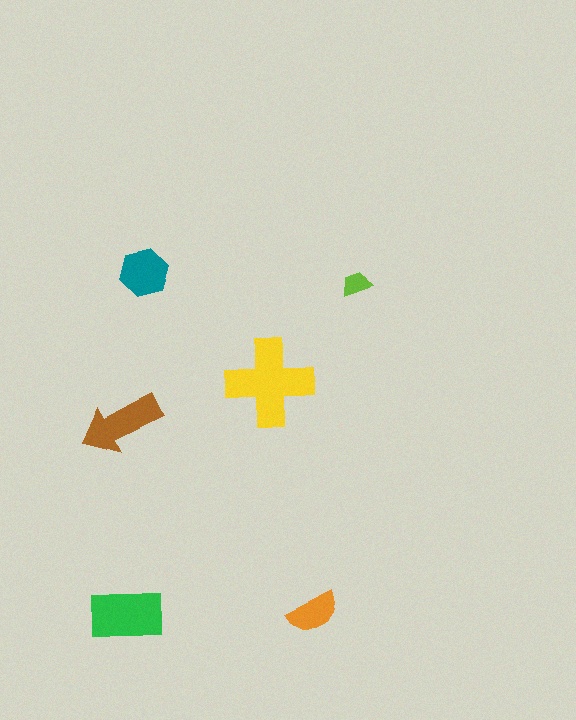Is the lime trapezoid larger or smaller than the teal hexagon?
Smaller.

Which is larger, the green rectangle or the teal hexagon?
The green rectangle.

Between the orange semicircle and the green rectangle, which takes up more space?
The green rectangle.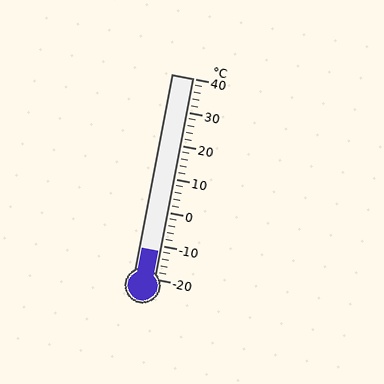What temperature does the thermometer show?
The thermometer shows approximately -12°C.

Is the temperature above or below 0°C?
The temperature is below 0°C.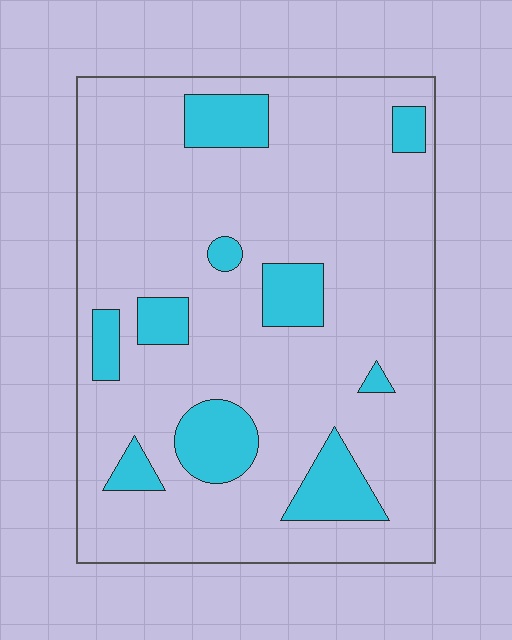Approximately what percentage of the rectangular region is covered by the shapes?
Approximately 15%.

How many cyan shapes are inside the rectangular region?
10.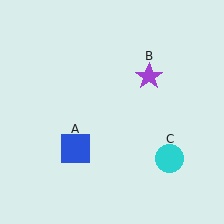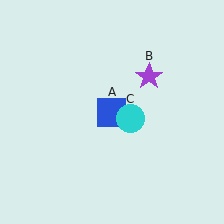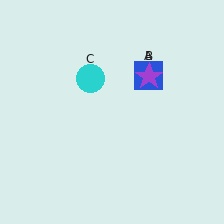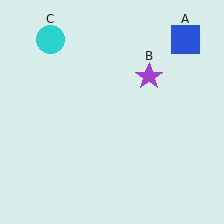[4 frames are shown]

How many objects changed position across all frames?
2 objects changed position: blue square (object A), cyan circle (object C).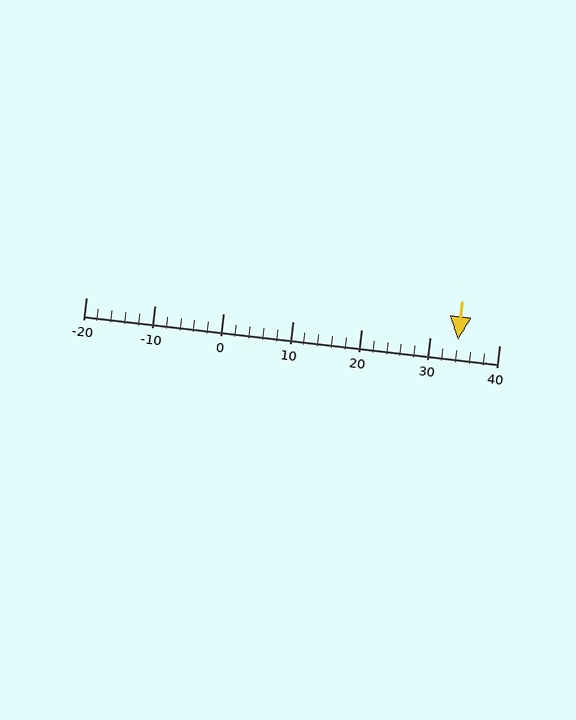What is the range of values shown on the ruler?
The ruler shows values from -20 to 40.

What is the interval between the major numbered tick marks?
The major tick marks are spaced 10 units apart.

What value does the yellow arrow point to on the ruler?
The yellow arrow points to approximately 34.